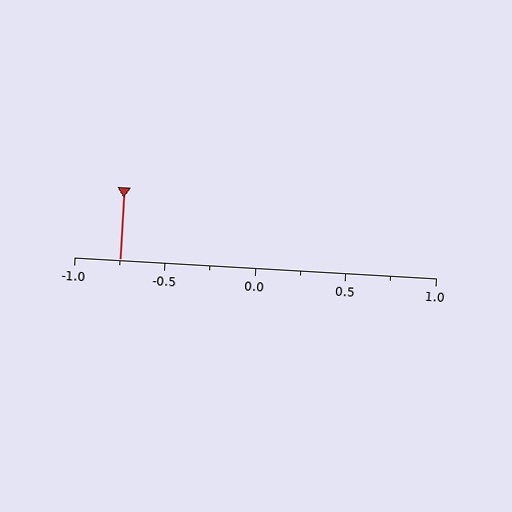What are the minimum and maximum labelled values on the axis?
The axis runs from -1.0 to 1.0.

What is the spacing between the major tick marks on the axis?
The major ticks are spaced 0.5 apart.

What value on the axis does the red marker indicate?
The marker indicates approximately -0.75.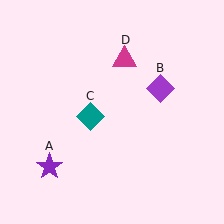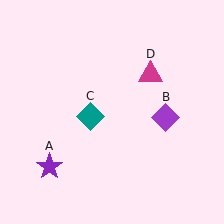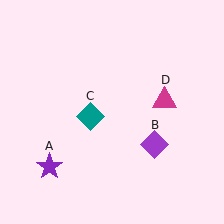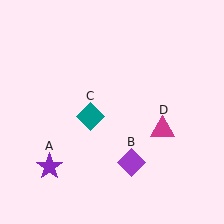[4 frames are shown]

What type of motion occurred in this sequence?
The purple diamond (object B), magenta triangle (object D) rotated clockwise around the center of the scene.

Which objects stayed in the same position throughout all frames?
Purple star (object A) and teal diamond (object C) remained stationary.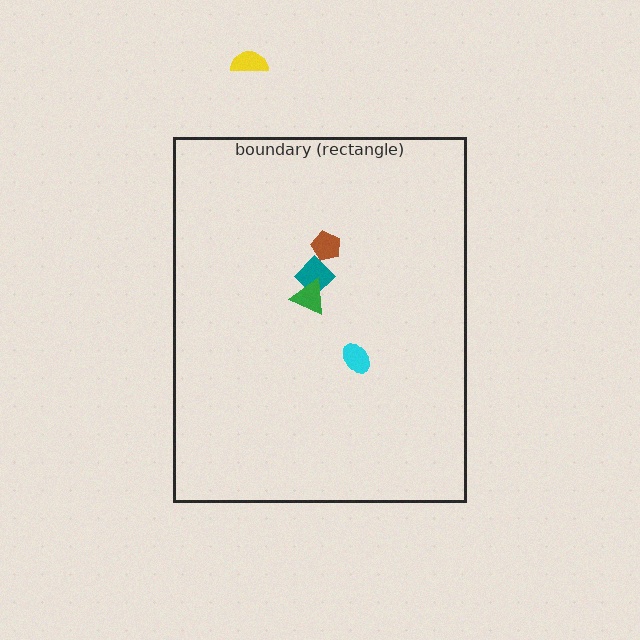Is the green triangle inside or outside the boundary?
Inside.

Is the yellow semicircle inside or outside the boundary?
Outside.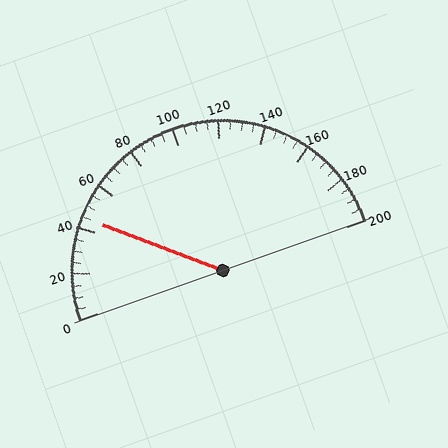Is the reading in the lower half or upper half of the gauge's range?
The reading is in the lower half of the range (0 to 200).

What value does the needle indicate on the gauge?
The needle indicates approximately 45.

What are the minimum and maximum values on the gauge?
The gauge ranges from 0 to 200.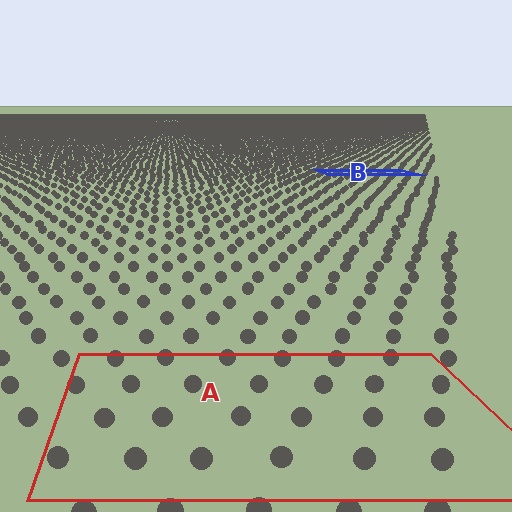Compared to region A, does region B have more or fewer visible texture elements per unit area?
Region B has more texture elements per unit area — they are packed more densely because it is farther away.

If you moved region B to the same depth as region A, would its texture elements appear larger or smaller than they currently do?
They would appear larger. At a closer depth, the same texture elements are projected at a bigger on-screen size.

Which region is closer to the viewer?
Region A is closer. The texture elements there are larger and more spread out.